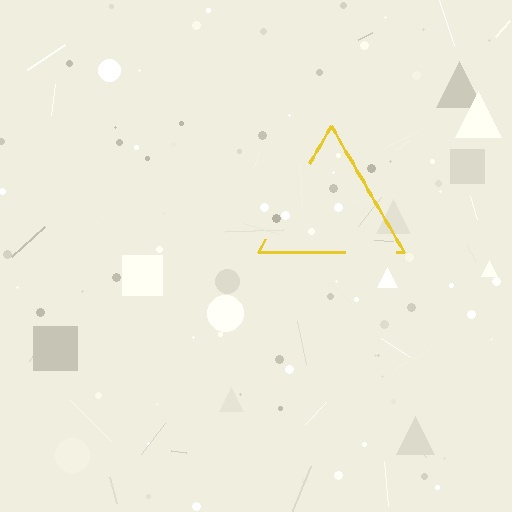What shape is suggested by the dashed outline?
The dashed outline suggests a triangle.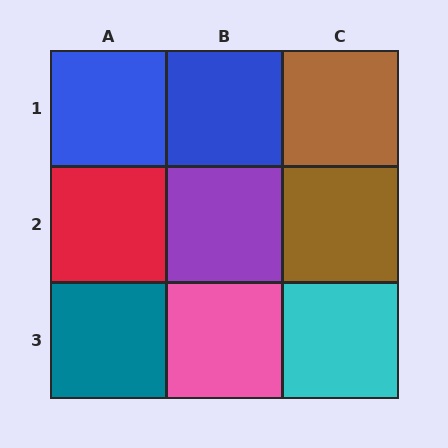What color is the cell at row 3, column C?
Cyan.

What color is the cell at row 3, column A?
Teal.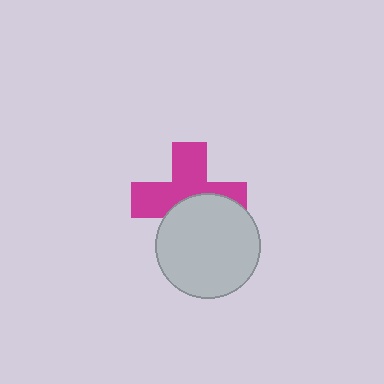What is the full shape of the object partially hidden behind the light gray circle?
The partially hidden object is a magenta cross.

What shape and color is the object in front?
The object in front is a light gray circle.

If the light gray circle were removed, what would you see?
You would see the complete magenta cross.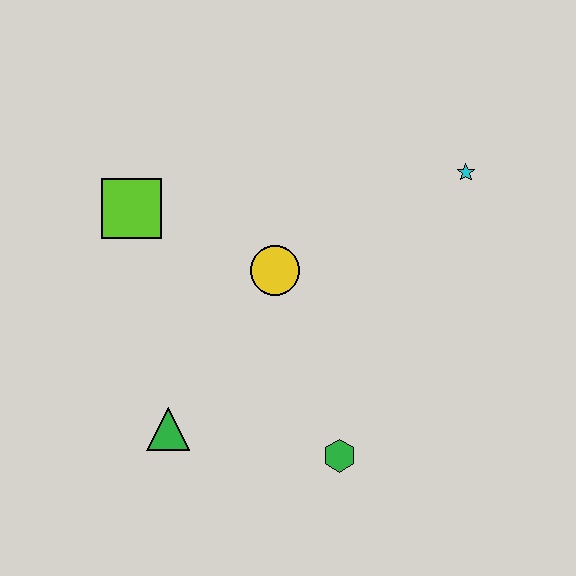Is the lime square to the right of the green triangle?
No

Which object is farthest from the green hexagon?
The lime square is farthest from the green hexagon.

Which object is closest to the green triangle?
The green hexagon is closest to the green triangle.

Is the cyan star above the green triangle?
Yes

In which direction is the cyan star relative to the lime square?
The cyan star is to the right of the lime square.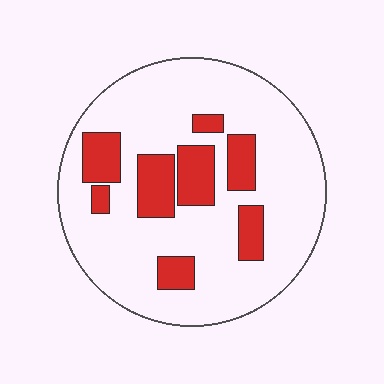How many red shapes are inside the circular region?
8.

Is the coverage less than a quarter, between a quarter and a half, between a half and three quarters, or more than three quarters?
Less than a quarter.